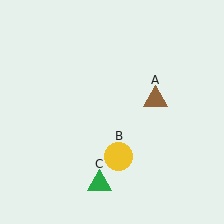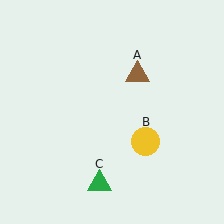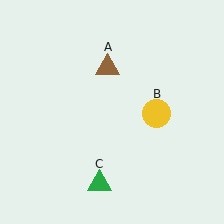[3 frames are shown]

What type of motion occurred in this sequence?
The brown triangle (object A), yellow circle (object B) rotated counterclockwise around the center of the scene.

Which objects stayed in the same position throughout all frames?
Green triangle (object C) remained stationary.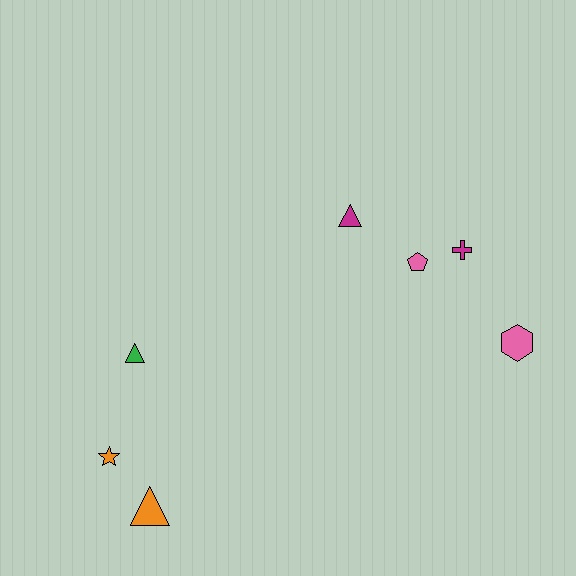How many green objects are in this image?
There is 1 green object.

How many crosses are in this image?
There is 1 cross.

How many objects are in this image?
There are 7 objects.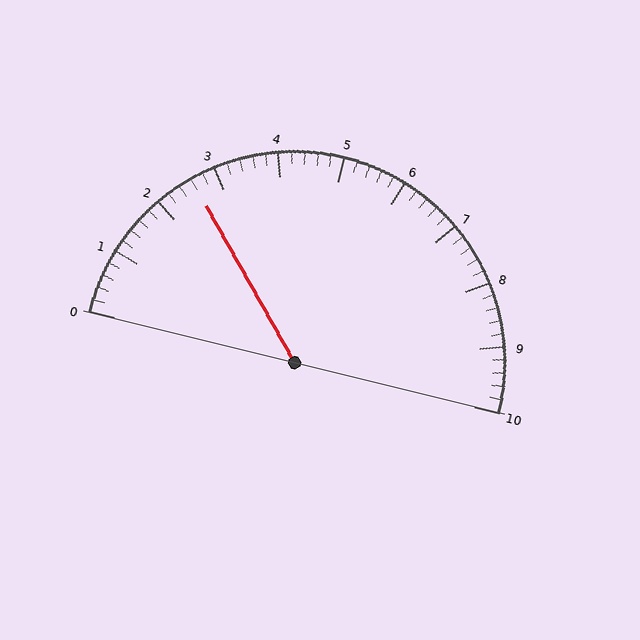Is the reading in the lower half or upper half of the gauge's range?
The reading is in the lower half of the range (0 to 10).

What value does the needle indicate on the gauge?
The needle indicates approximately 2.6.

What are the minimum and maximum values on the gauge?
The gauge ranges from 0 to 10.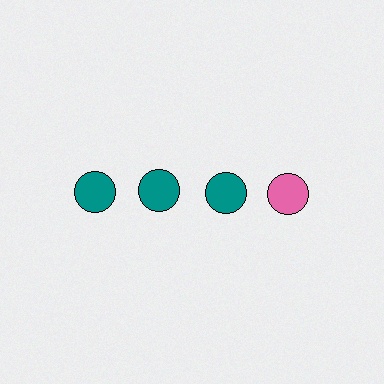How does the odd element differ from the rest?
It has a different color: pink instead of teal.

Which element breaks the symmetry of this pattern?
The pink circle in the top row, second from right column breaks the symmetry. All other shapes are teal circles.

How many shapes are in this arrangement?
There are 4 shapes arranged in a grid pattern.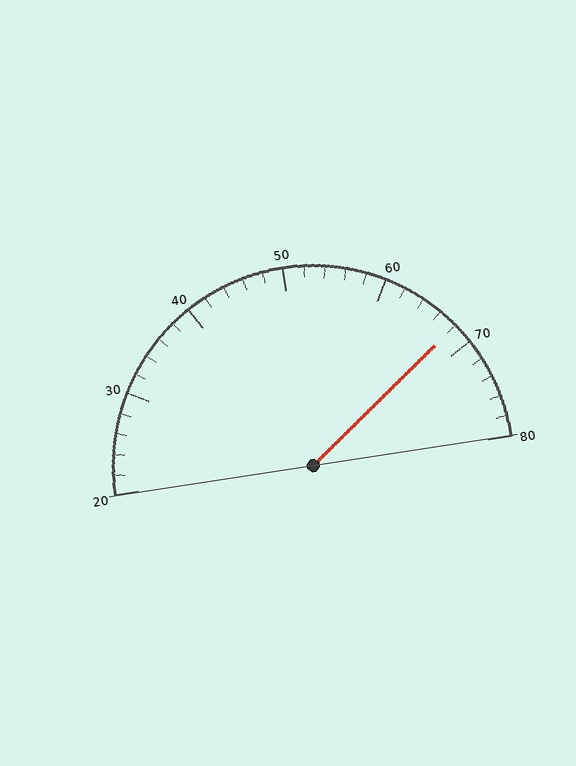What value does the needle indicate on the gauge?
The needle indicates approximately 68.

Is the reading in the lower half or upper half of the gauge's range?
The reading is in the upper half of the range (20 to 80).